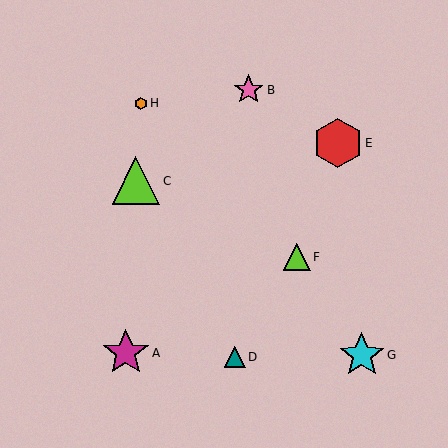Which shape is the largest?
The red hexagon (labeled E) is the largest.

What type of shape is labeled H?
Shape H is an orange hexagon.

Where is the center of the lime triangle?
The center of the lime triangle is at (136, 181).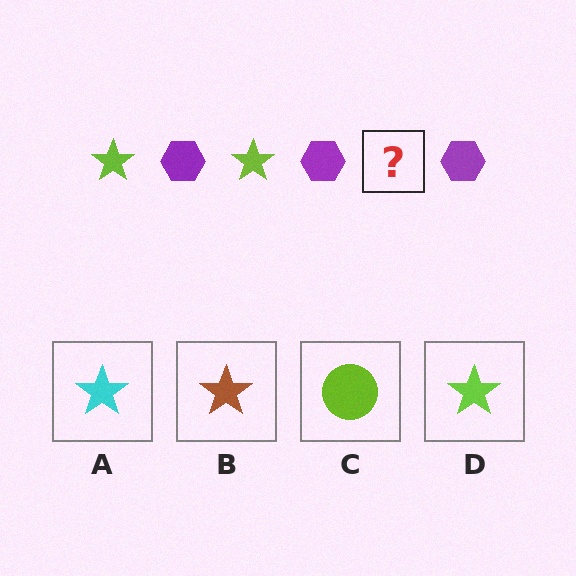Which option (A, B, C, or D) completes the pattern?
D.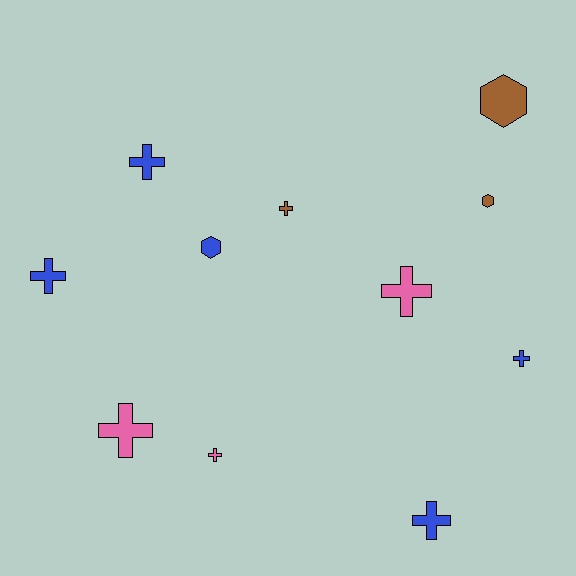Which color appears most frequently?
Blue, with 5 objects.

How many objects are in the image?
There are 11 objects.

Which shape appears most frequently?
Cross, with 8 objects.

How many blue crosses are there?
There are 4 blue crosses.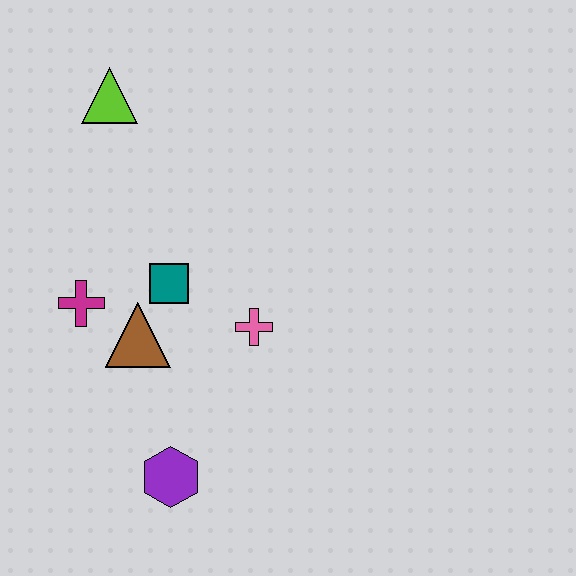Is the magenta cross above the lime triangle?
No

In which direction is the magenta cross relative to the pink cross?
The magenta cross is to the left of the pink cross.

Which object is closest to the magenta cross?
The brown triangle is closest to the magenta cross.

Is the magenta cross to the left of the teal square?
Yes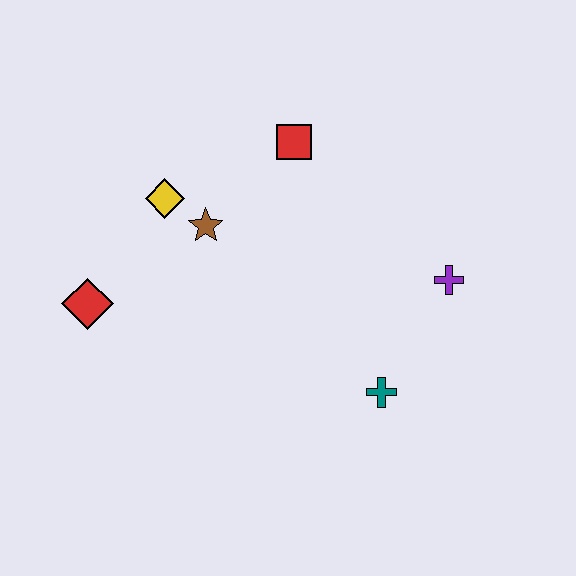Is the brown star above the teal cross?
Yes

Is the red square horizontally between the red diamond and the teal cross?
Yes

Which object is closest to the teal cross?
The purple cross is closest to the teal cross.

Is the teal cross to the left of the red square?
No